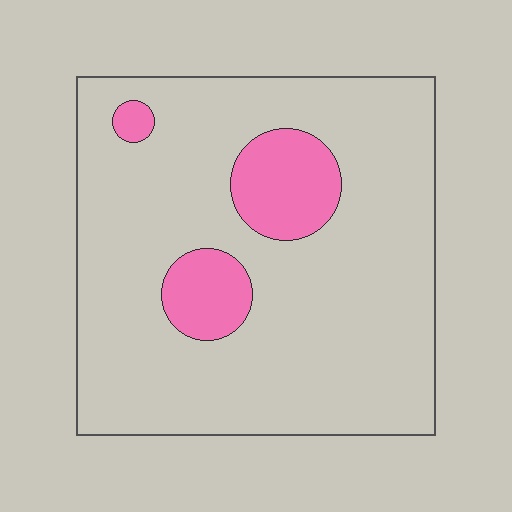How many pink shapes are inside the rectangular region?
3.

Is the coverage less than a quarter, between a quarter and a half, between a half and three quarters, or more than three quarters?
Less than a quarter.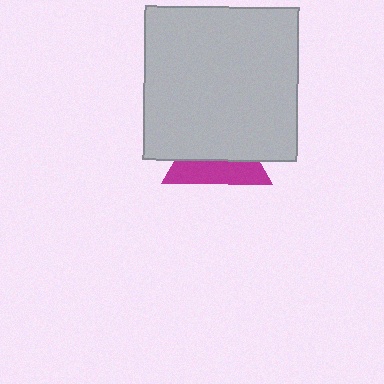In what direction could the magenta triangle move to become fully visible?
The magenta triangle could move down. That would shift it out from behind the light gray square entirely.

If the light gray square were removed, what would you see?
You would see the complete magenta triangle.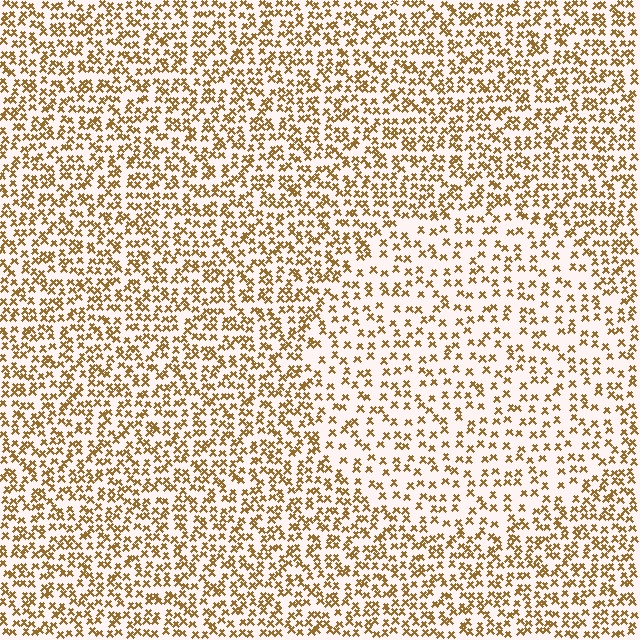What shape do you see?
I see a circle.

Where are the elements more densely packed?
The elements are more densely packed outside the circle boundary.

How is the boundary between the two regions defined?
The boundary is defined by a change in element density (approximately 1.7x ratio). All elements are the same color, size, and shape.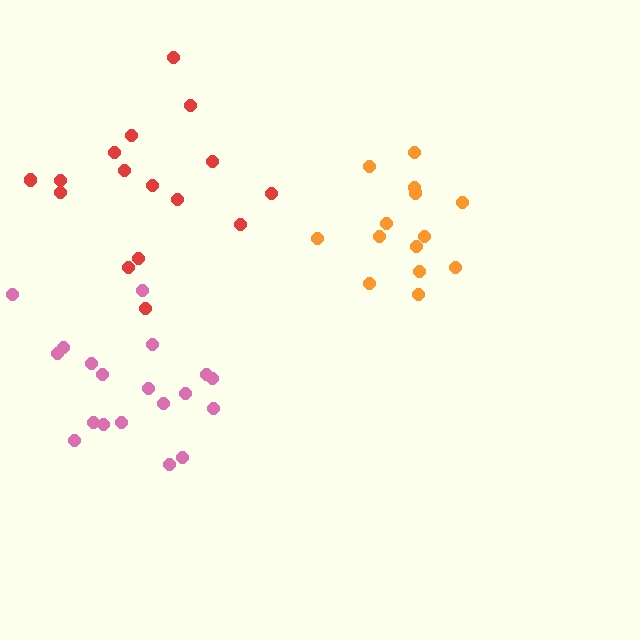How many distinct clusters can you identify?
There are 3 distinct clusters.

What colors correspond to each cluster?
The clusters are colored: pink, orange, red.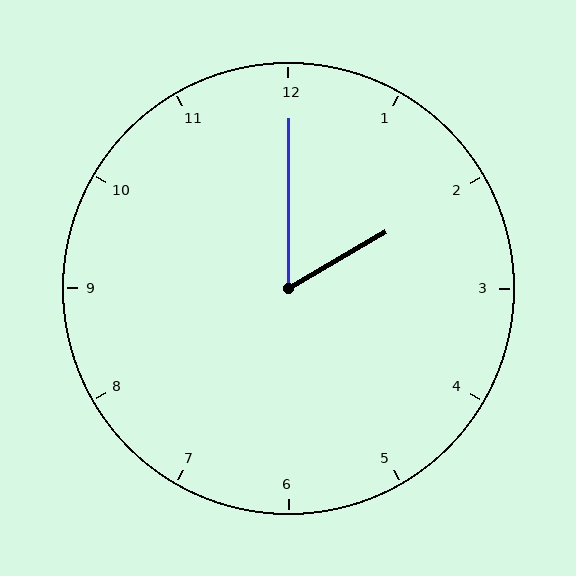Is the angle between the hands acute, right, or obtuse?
It is acute.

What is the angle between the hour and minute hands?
Approximately 60 degrees.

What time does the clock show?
2:00.